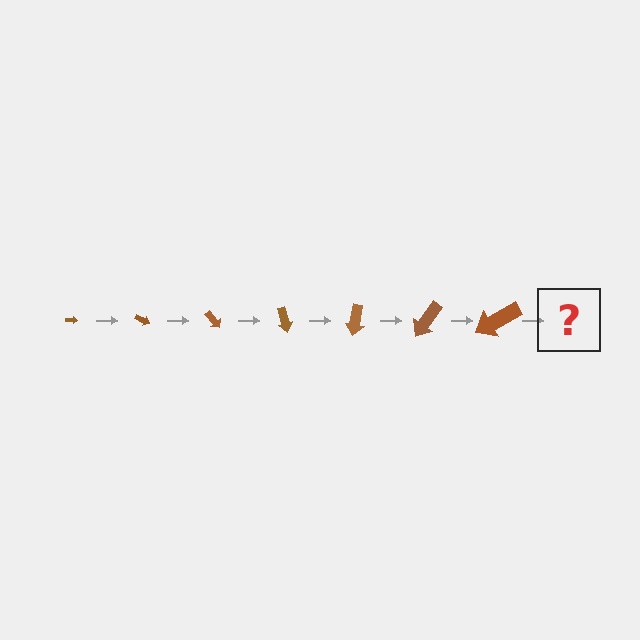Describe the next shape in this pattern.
It should be an arrow, larger than the previous one and rotated 175 degrees from the start.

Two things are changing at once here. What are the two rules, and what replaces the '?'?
The two rules are that the arrow grows larger each step and it rotates 25 degrees each step. The '?' should be an arrow, larger than the previous one and rotated 175 degrees from the start.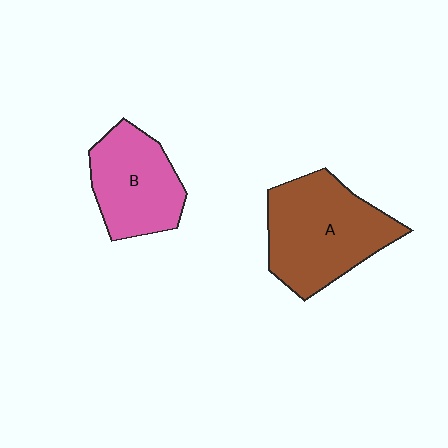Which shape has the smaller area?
Shape B (pink).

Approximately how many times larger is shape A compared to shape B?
Approximately 1.4 times.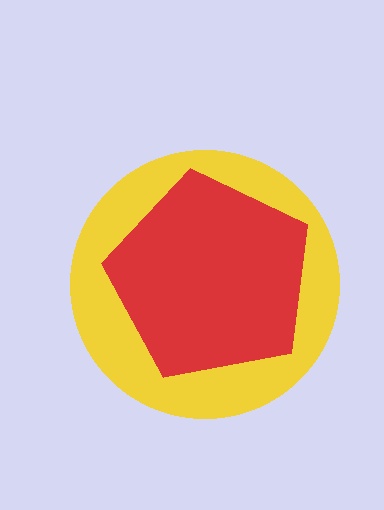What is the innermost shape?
The red pentagon.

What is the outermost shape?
The yellow circle.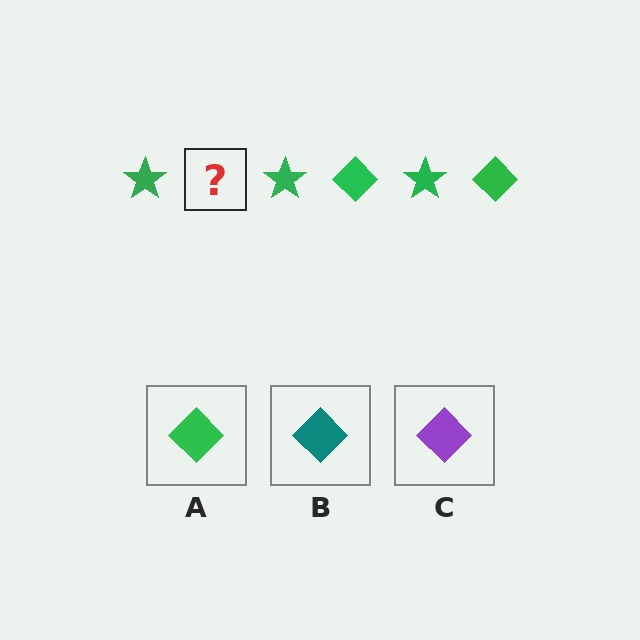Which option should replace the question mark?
Option A.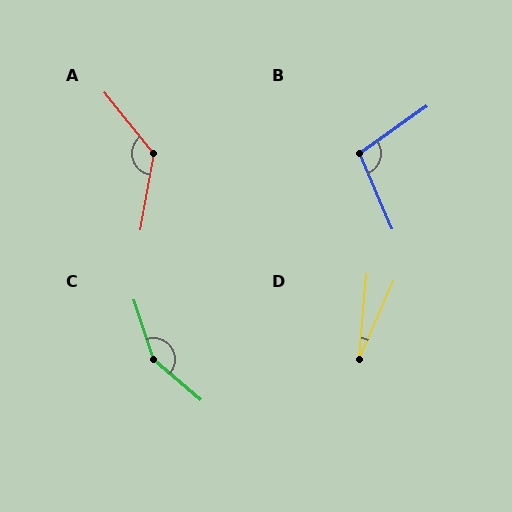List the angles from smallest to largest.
D (19°), B (102°), A (131°), C (148°).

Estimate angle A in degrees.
Approximately 131 degrees.